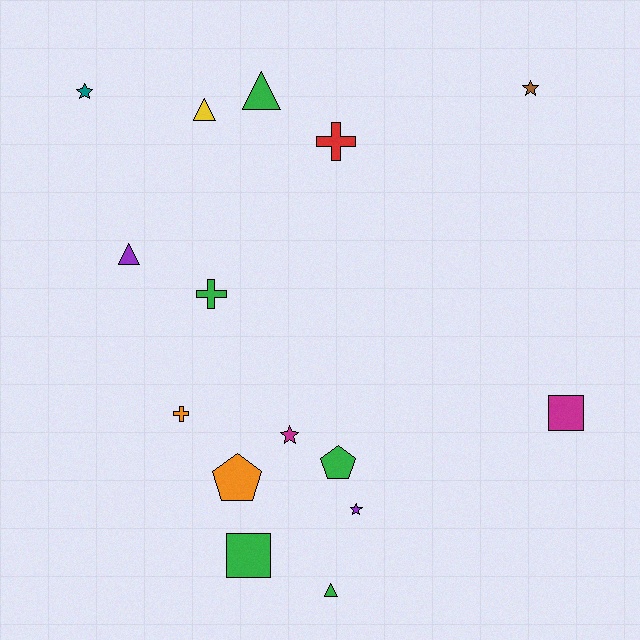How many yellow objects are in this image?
There is 1 yellow object.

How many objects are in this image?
There are 15 objects.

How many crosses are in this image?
There are 3 crosses.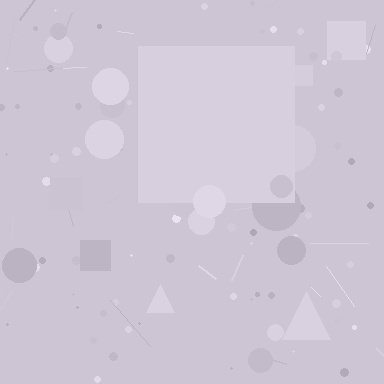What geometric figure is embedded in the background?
A square is embedded in the background.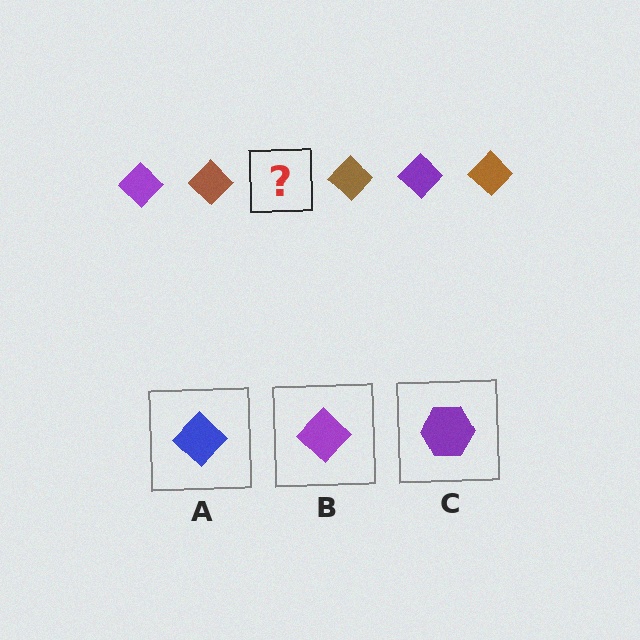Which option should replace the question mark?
Option B.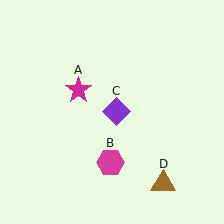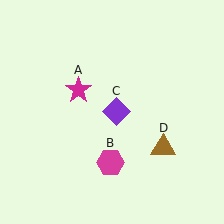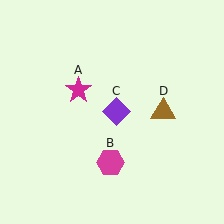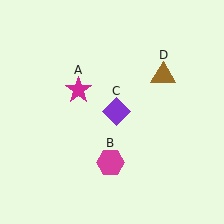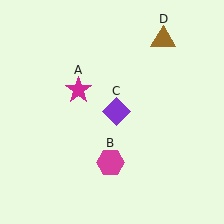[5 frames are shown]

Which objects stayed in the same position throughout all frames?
Magenta star (object A) and magenta hexagon (object B) and purple diamond (object C) remained stationary.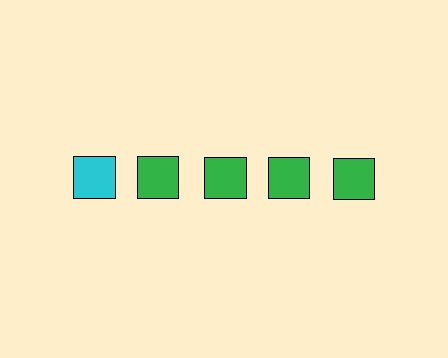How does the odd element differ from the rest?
It has a different color: cyan instead of green.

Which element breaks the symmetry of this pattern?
The cyan square in the top row, leftmost column breaks the symmetry. All other shapes are green squares.